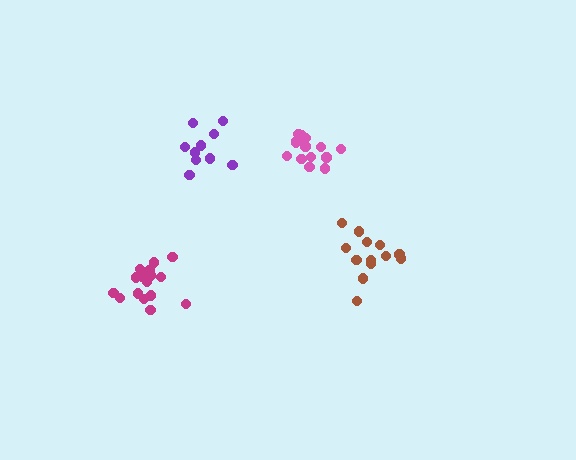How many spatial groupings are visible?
There are 4 spatial groupings.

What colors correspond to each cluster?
The clusters are colored: pink, brown, magenta, purple.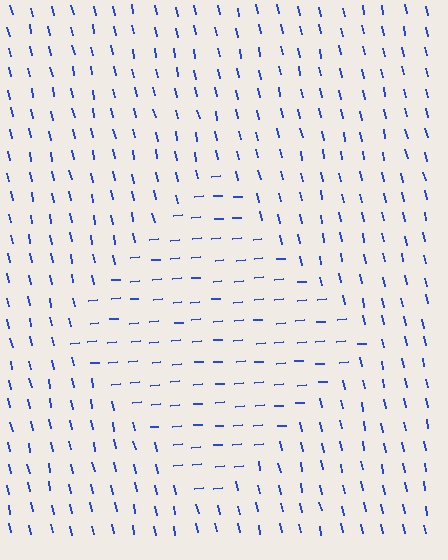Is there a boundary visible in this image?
Yes, there is a texture boundary formed by a change in line orientation.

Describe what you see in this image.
The image is filled with small blue line segments. A diamond region in the image has lines oriented differently from the surrounding lines, creating a visible texture boundary.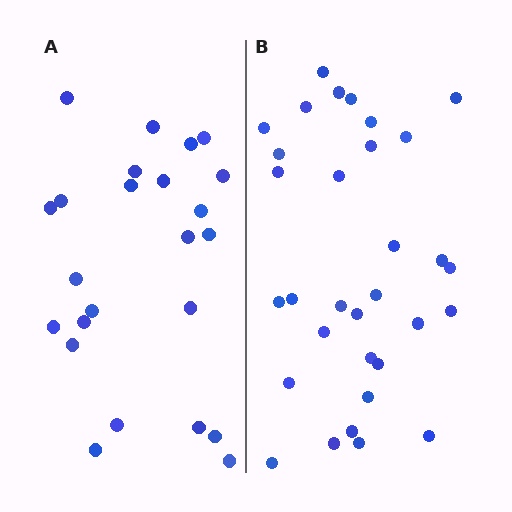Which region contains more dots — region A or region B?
Region B (the right region) has more dots.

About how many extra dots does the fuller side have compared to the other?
Region B has roughly 8 or so more dots than region A.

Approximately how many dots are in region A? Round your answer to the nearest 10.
About 20 dots. (The exact count is 24, which rounds to 20.)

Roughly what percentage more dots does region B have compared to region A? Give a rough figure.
About 35% more.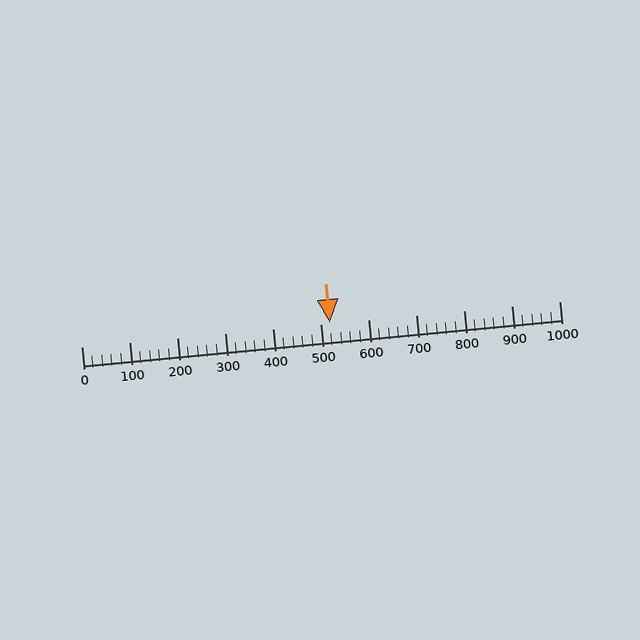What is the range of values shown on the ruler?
The ruler shows values from 0 to 1000.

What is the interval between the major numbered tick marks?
The major tick marks are spaced 100 units apart.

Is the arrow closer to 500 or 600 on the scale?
The arrow is closer to 500.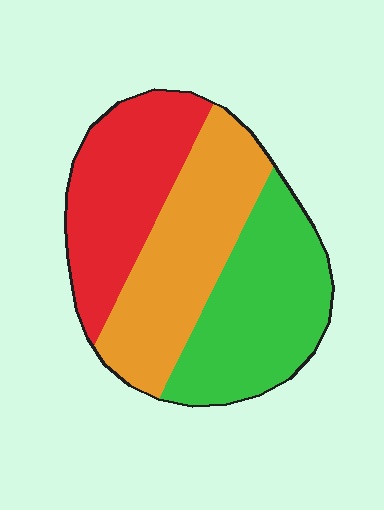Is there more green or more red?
Green.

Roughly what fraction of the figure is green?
Green covers around 35% of the figure.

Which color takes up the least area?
Red, at roughly 30%.